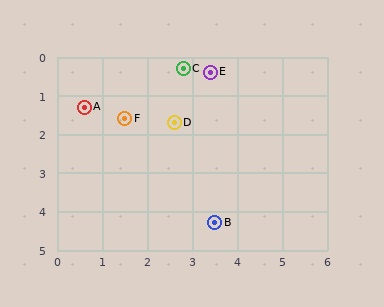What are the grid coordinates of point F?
Point F is at approximately (1.5, 1.6).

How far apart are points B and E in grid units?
Points B and E are about 3.9 grid units apart.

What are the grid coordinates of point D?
Point D is at approximately (2.6, 1.7).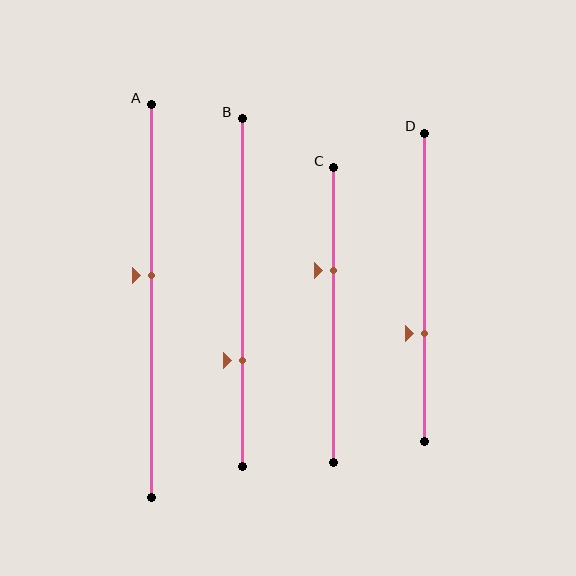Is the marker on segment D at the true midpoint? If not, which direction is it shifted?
No, the marker on segment D is shifted downward by about 15% of the segment length.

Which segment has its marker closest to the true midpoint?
Segment A has its marker closest to the true midpoint.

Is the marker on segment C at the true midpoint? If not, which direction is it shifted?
No, the marker on segment C is shifted upward by about 15% of the segment length.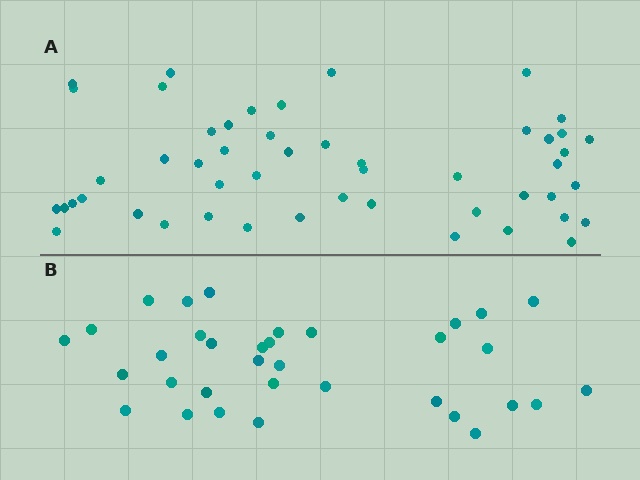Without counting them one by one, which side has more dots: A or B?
Region A (the top region) has more dots.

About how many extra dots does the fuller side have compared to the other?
Region A has approximately 15 more dots than region B.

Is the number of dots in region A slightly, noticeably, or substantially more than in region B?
Region A has substantially more. The ratio is roughly 1.5 to 1.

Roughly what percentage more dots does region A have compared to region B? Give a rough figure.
About 45% more.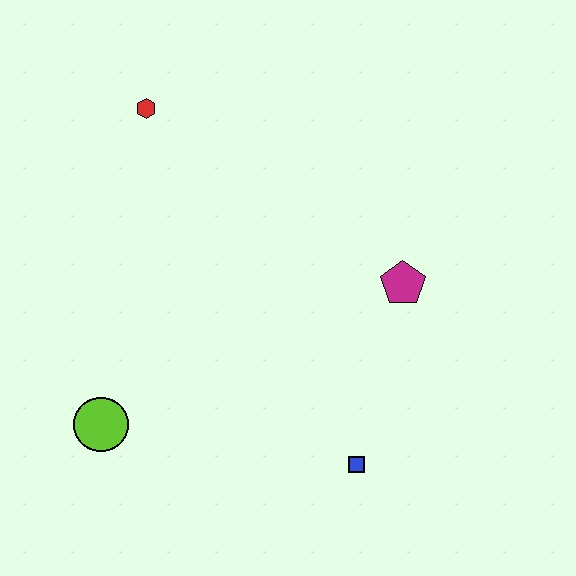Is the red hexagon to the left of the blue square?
Yes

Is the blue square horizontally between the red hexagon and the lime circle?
No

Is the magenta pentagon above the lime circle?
Yes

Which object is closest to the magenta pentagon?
The blue square is closest to the magenta pentagon.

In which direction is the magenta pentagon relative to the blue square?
The magenta pentagon is above the blue square.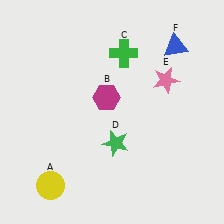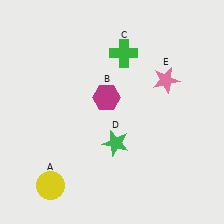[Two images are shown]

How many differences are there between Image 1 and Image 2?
There is 1 difference between the two images.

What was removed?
The blue triangle (F) was removed in Image 2.